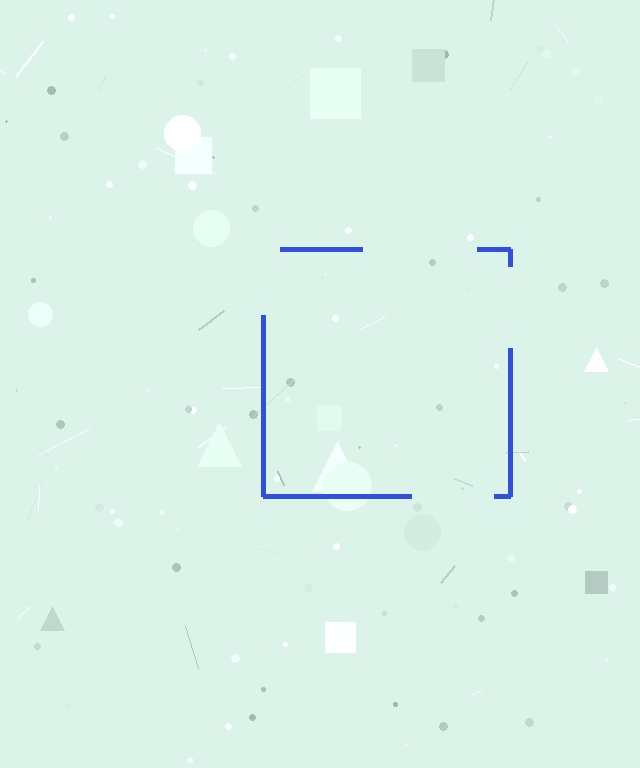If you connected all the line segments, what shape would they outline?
They would outline a square.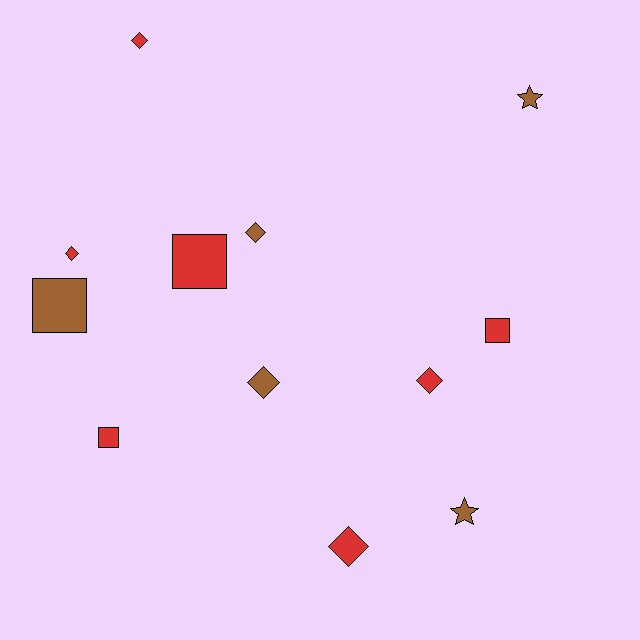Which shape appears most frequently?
Diamond, with 6 objects.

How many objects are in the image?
There are 12 objects.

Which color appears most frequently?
Red, with 7 objects.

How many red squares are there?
There are 3 red squares.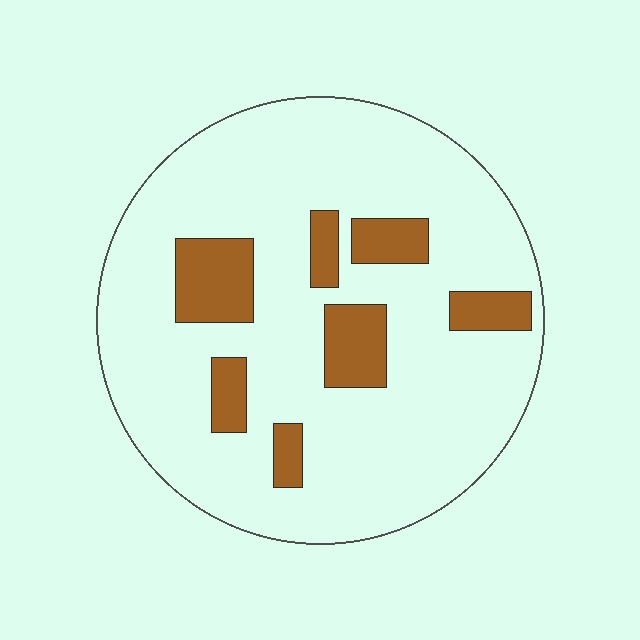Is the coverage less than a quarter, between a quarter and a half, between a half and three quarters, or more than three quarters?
Less than a quarter.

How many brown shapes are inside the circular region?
7.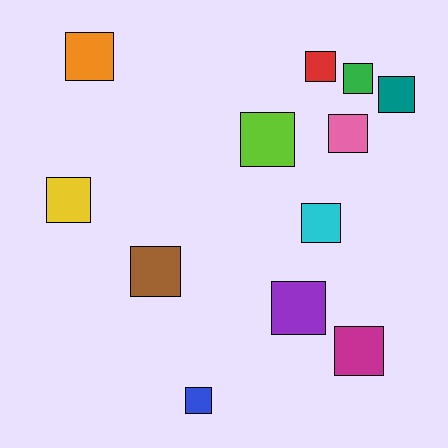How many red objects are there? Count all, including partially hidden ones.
There is 1 red object.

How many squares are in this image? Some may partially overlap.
There are 12 squares.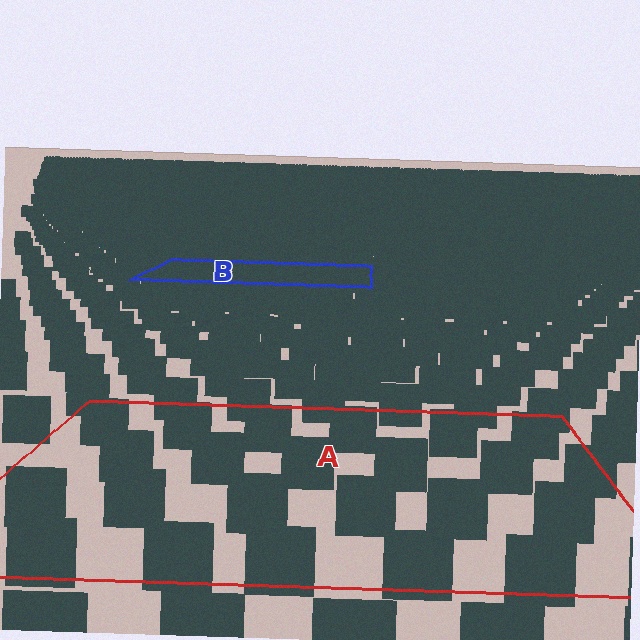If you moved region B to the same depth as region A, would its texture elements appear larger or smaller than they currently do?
They would appear larger. At a closer depth, the same texture elements are projected at a bigger on-screen size.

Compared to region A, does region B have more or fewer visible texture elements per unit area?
Region B has more texture elements per unit area — they are packed more densely because it is farther away.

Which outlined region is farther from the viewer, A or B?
Region B is farther from the viewer — the texture elements inside it appear smaller and more densely packed.